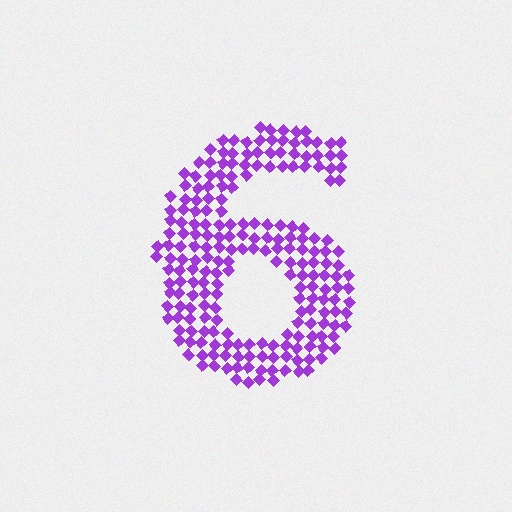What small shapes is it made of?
It is made of small diamonds.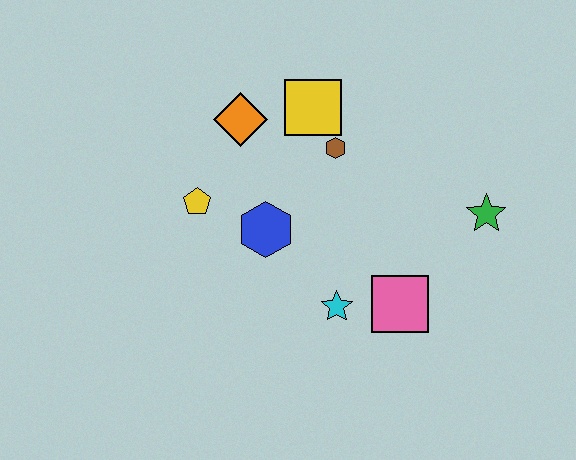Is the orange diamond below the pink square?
No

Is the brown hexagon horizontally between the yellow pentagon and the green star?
Yes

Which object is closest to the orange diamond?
The yellow square is closest to the orange diamond.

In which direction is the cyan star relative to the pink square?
The cyan star is to the left of the pink square.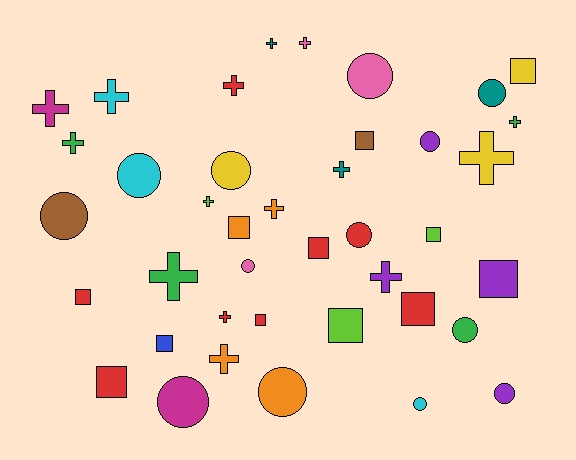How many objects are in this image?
There are 40 objects.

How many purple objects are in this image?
There are 4 purple objects.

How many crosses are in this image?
There are 15 crosses.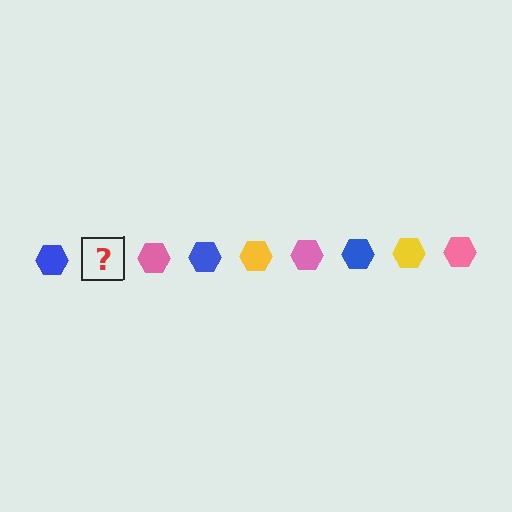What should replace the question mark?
The question mark should be replaced with a yellow hexagon.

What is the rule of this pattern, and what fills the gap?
The rule is that the pattern cycles through blue, yellow, pink hexagons. The gap should be filled with a yellow hexagon.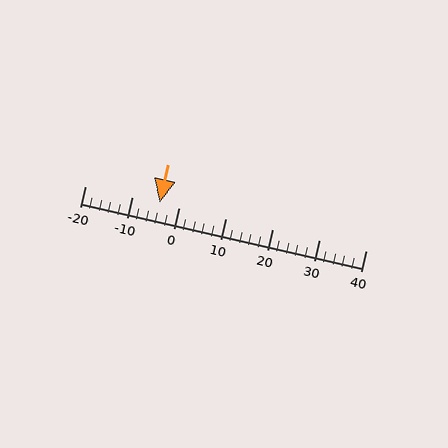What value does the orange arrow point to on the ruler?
The orange arrow points to approximately -4.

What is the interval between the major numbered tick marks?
The major tick marks are spaced 10 units apart.